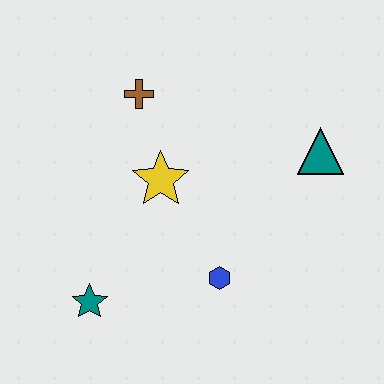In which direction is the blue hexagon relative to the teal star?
The blue hexagon is to the right of the teal star.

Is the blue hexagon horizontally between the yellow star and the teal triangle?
Yes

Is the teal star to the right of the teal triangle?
No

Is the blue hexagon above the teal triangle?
No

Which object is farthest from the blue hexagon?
The brown cross is farthest from the blue hexagon.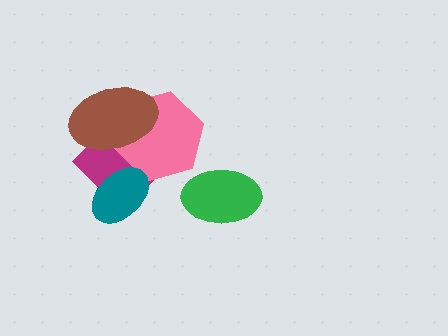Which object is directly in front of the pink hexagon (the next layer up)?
The brown ellipse is directly in front of the pink hexagon.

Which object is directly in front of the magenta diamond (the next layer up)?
The pink hexagon is directly in front of the magenta diamond.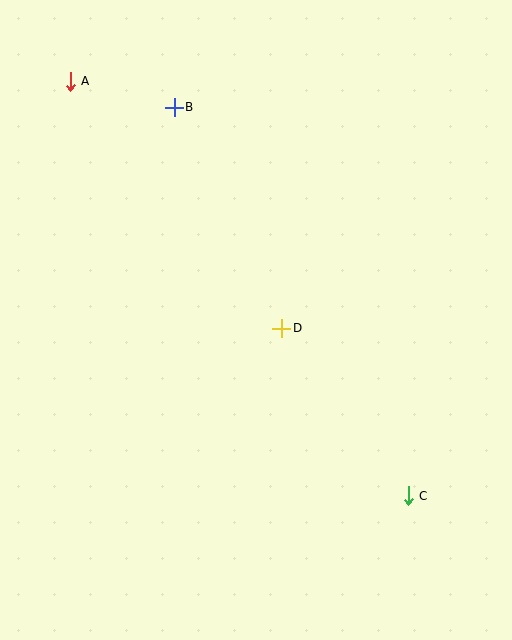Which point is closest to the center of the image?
Point D at (282, 328) is closest to the center.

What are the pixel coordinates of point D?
Point D is at (282, 328).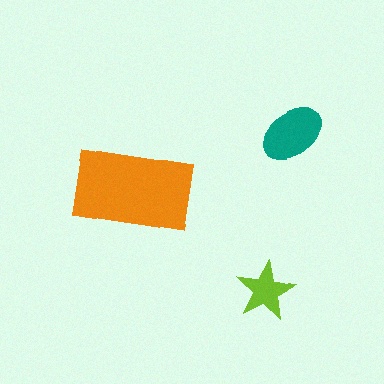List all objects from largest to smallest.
The orange rectangle, the teal ellipse, the lime star.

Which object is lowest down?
The lime star is bottommost.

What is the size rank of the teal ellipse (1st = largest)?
2nd.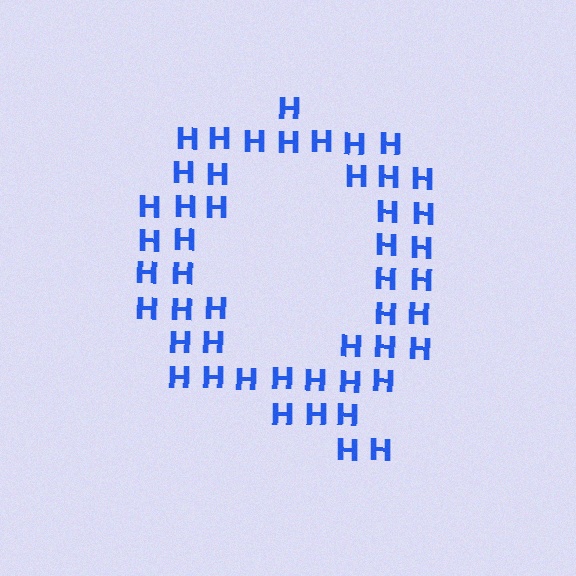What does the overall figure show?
The overall figure shows the letter Q.